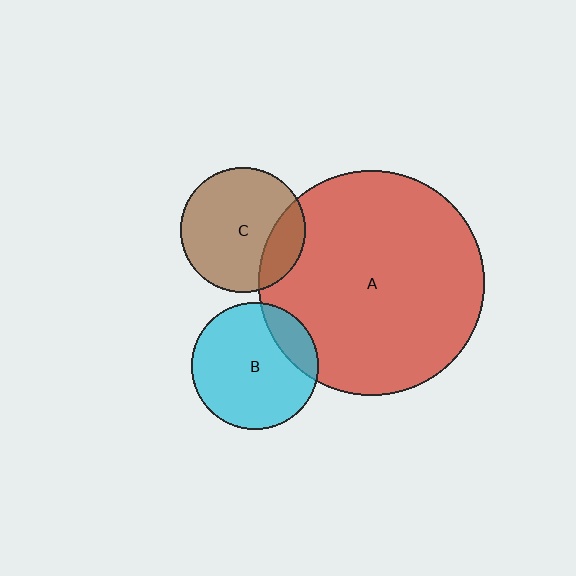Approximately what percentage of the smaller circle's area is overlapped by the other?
Approximately 15%.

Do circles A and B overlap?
Yes.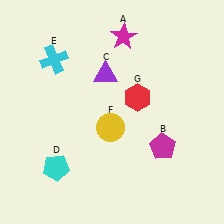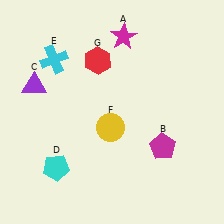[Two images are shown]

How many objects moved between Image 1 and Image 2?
2 objects moved between the two images.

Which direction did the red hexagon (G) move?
The red hexagon (G) moved left.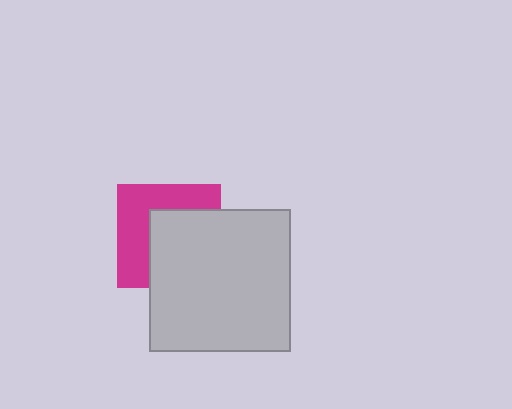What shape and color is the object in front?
The object in front is a light gray square.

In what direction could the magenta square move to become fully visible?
The magenta square could move toward the upper-left. That would shift it out from behind the light gray square entirely.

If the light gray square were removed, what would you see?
You would see the complete magenta square.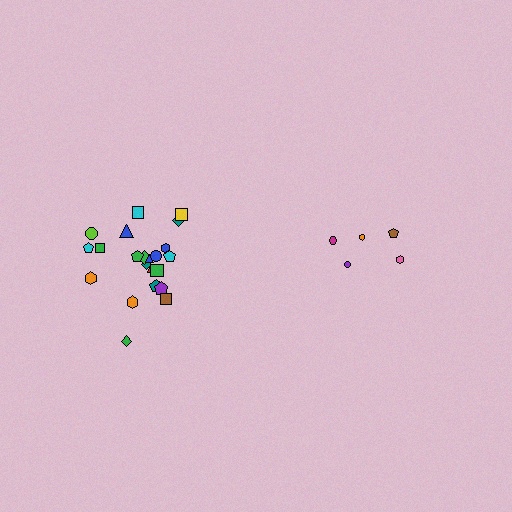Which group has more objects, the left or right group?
The left group.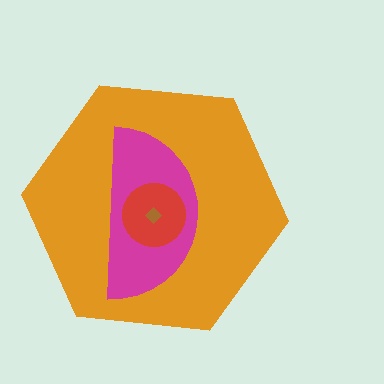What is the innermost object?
The brown diamond.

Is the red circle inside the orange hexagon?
Yes.